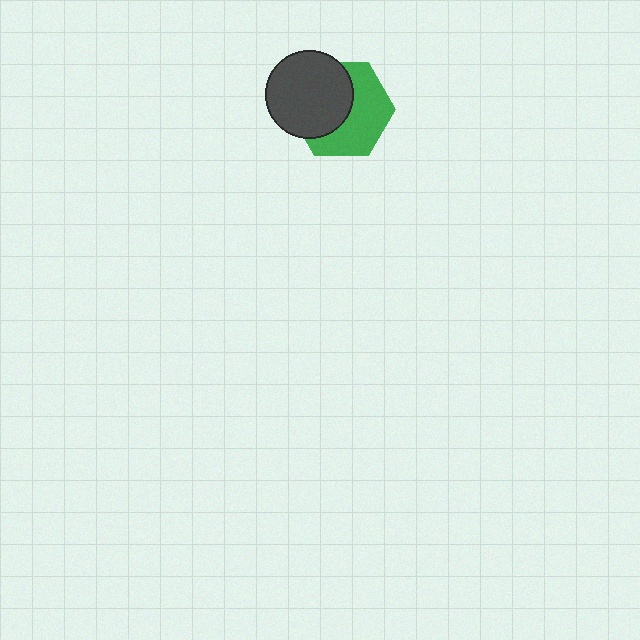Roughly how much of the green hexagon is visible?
About half of it is visible (roughly 52%).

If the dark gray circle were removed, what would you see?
You would see the complete green hexagon.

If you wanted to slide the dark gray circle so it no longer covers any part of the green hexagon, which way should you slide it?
Slide it toward the upper-left — that is the most direct way to separate the two shapes.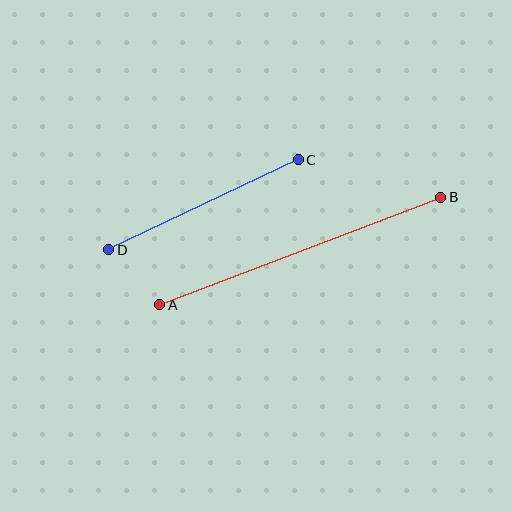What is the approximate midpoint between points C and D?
The midpoint is at approximately (204, 205) pixels.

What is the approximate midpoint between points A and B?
The midpoint is at approximately (300, 251) pixels.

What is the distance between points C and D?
The distance is approximately 209 pixels.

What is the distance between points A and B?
The distance is approximately 301 pixels.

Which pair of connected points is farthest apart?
Points A and B are farthest apart.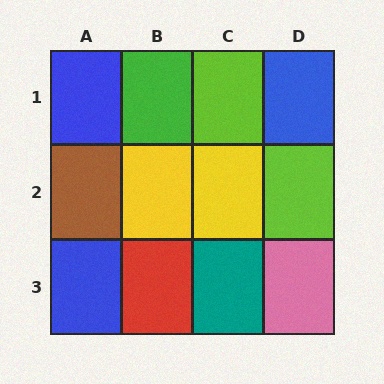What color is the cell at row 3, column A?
Blue.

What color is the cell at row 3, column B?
Red.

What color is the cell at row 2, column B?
Yellow.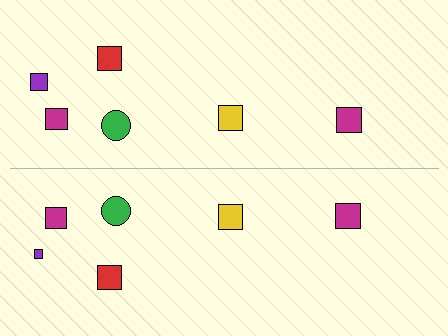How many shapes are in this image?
There are 12 shapes in this image.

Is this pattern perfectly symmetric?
No, the pattern is not perfectly symmetric. The purple square on the bottom side has a different size than its mirror counterpart.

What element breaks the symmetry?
The purple square on the bottom side has a different size than its mirror counterpart.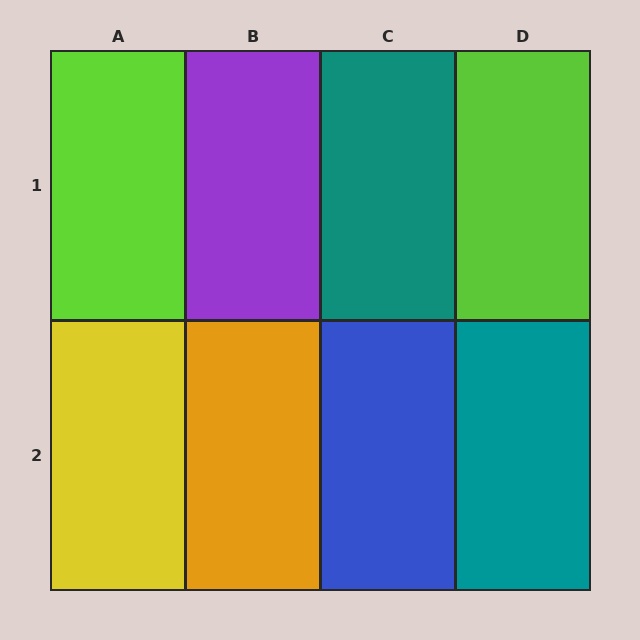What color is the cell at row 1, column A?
Lime.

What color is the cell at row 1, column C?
Teal.